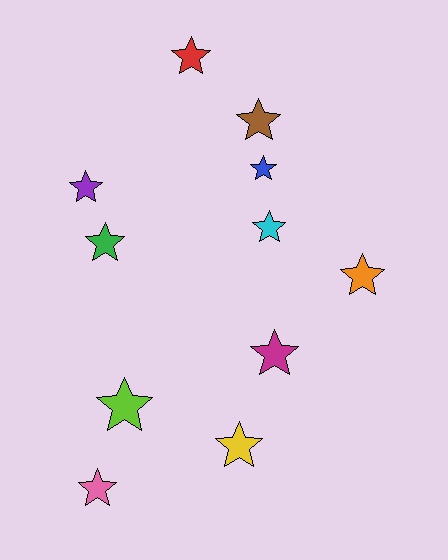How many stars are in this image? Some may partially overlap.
There are 11 stars.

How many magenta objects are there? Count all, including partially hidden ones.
There is 1 magenta object.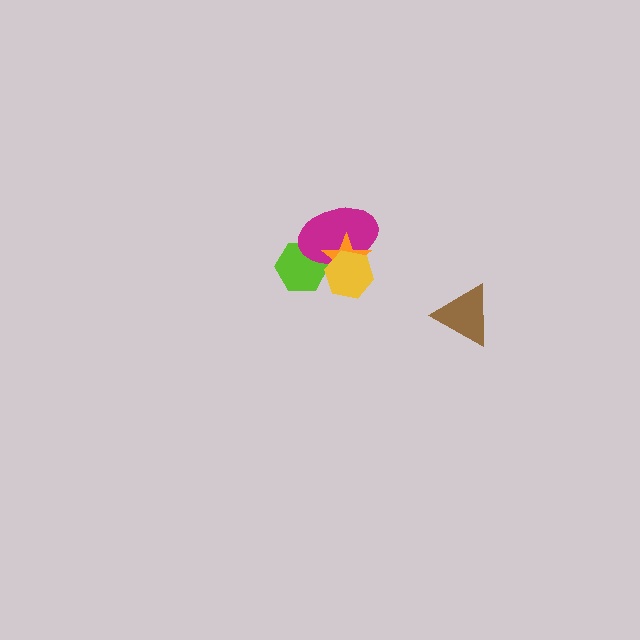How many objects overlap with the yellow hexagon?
2 objects overlap with the yellow hexagon.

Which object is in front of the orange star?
The yellow hexagon is in front of the orange star.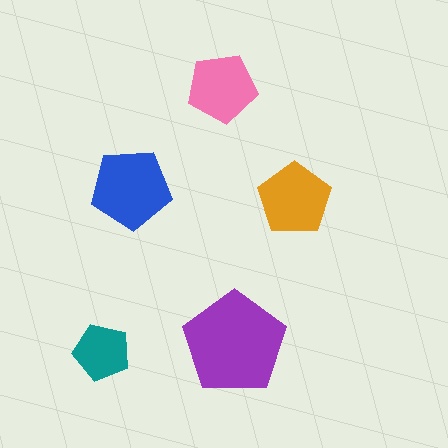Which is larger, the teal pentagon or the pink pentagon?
The pink one.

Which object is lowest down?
The teal pentagon is bottommost.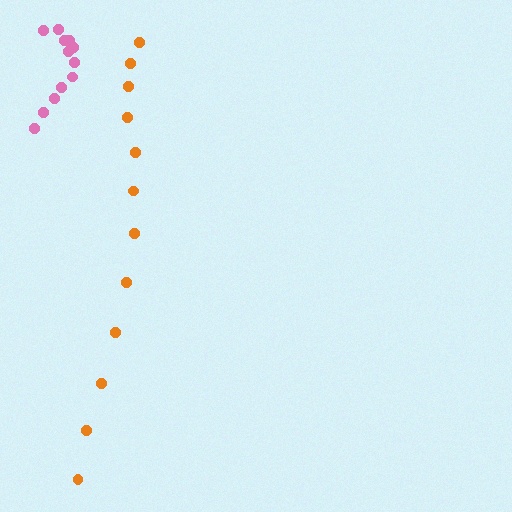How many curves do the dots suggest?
There are 2 distinct paths.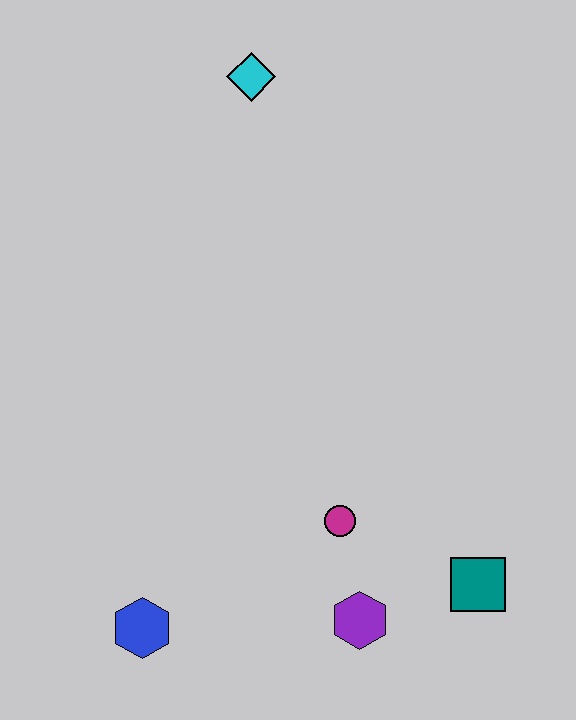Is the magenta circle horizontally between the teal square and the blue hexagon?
Yes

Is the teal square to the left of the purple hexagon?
No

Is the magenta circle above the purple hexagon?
Yes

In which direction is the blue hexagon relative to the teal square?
The blue hexagon is to the left of the teal square.